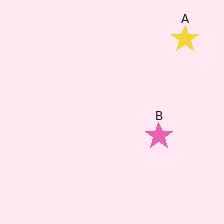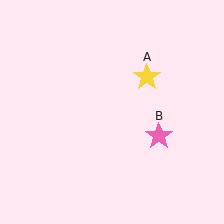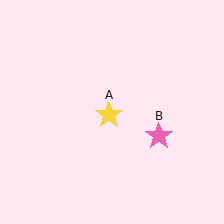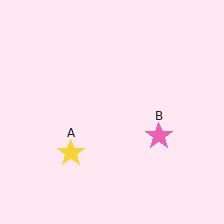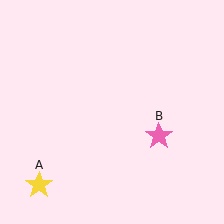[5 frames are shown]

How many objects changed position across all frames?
1 object changed position: yellow star (object A).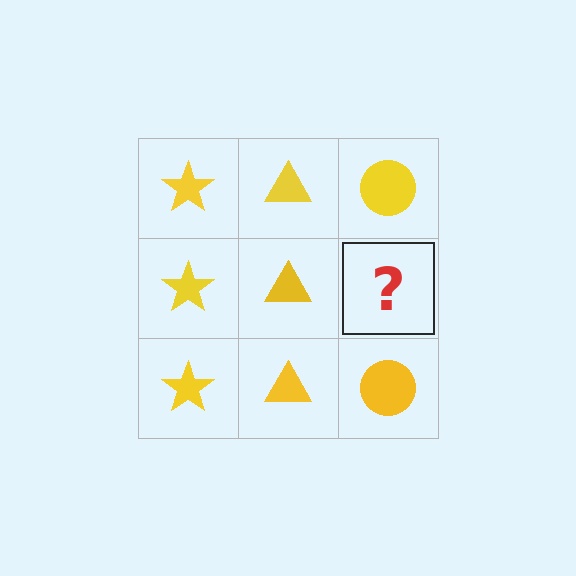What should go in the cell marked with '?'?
The missing cell should contain a yellow circle.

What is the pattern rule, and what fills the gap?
The rule is that each column has a consistent shape. The gap should be filled with a yellow circle.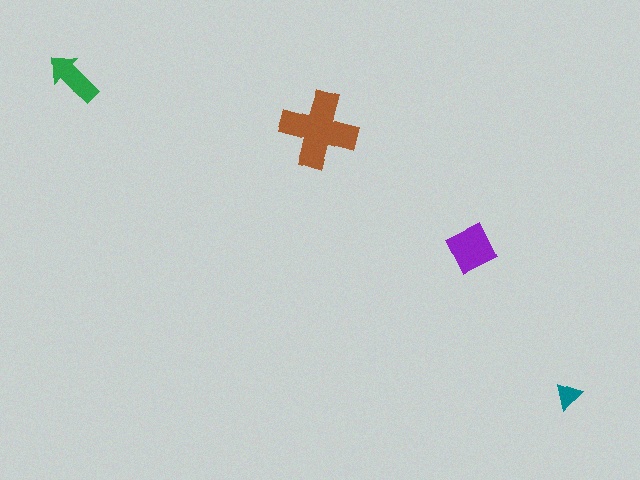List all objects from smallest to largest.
The teal triangle, the green arrow, the purple square, the brown cross.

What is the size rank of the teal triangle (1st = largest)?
4th.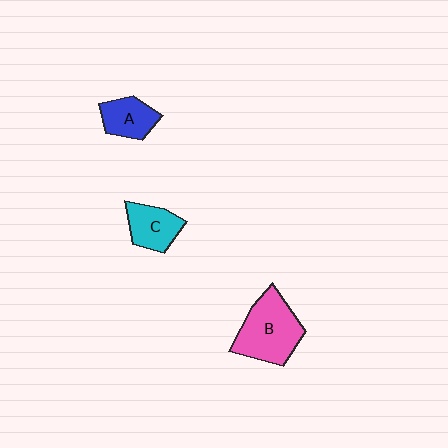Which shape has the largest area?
Shape B (pink).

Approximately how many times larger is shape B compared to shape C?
Approximately 1.7 times.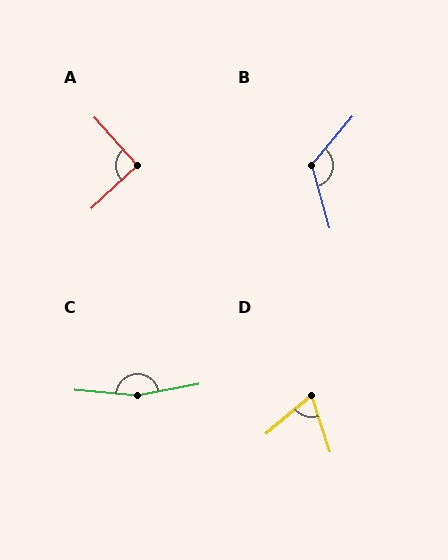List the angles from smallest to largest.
D (68°), A (91°), B (125°), C (164°).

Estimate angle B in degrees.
Approximately 125 degrees.